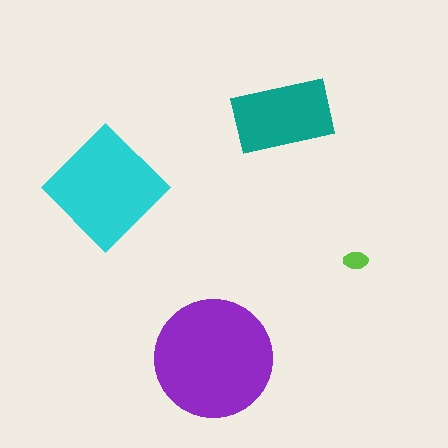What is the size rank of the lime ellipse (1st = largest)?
4th.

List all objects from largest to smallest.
The purple circle, the cyan diamond, the teal rectangle, the lime ellipse.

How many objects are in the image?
There are 4 objects in the image.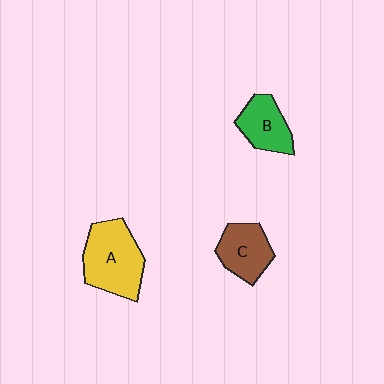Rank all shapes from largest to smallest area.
From largest to smallest: A (yellow), C (brown), B (green).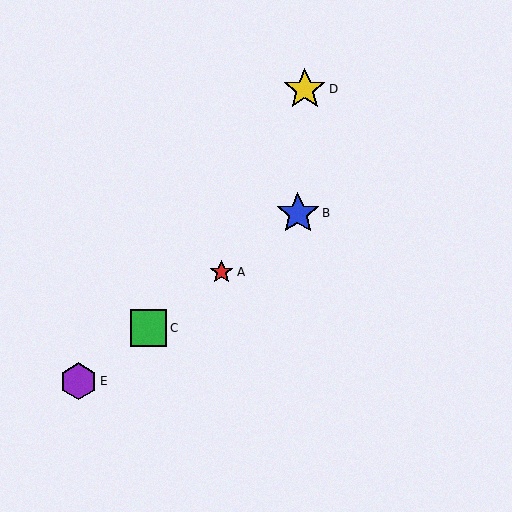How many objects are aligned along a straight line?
4 objects (A, B, C, E) are aligned along a straight line.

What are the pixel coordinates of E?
Object E is at (79, 381).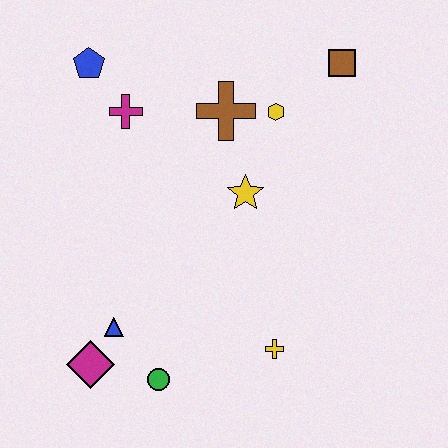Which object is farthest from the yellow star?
The magenta diamond is farthest from the yellow star.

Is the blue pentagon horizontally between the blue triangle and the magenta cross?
No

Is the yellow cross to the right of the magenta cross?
Yes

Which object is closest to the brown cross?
The yellow hexagon is closest to the brown cross.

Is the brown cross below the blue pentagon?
Yes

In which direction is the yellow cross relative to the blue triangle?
The yellow cross is to the right of the blue triangle.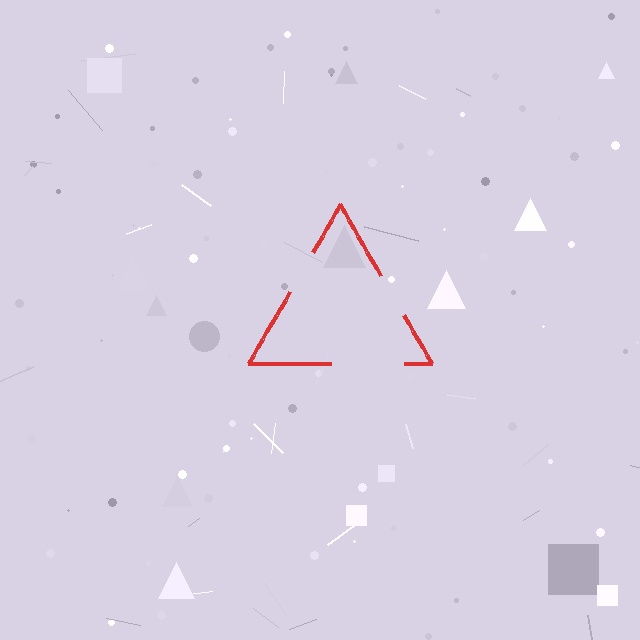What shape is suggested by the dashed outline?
The dashed outline suggests a triangle.